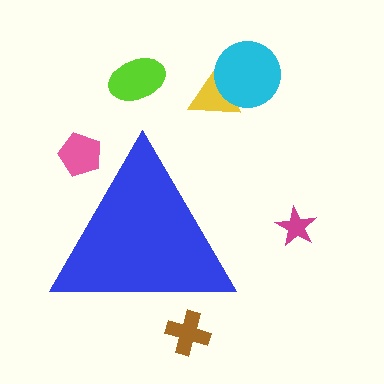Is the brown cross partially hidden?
Yes, the brown cross is partially hidden behind the blue triangle.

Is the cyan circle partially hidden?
No, the cyan circle is fully visible.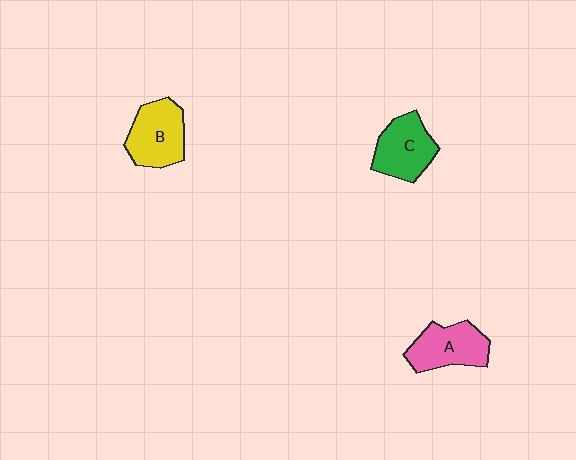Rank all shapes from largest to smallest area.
From largest to smallest: B (yellow), A (pink), C (green).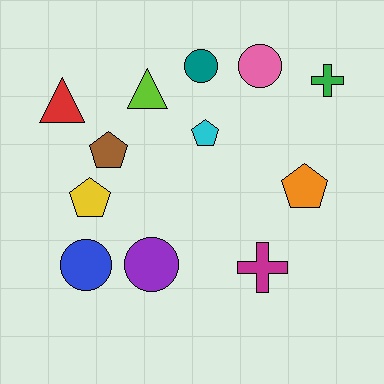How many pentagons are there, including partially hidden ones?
There are 4 pentagons.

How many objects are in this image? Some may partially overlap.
There are 12 objects.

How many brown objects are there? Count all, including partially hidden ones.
There is 1 brown object.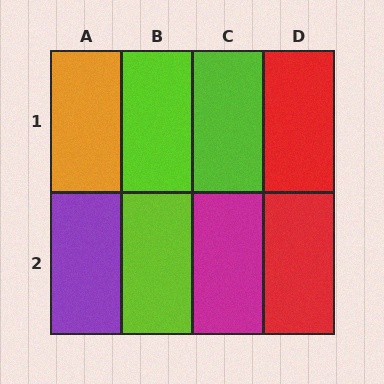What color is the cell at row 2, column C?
Magenta.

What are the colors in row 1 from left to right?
Orange, lime, lime, red.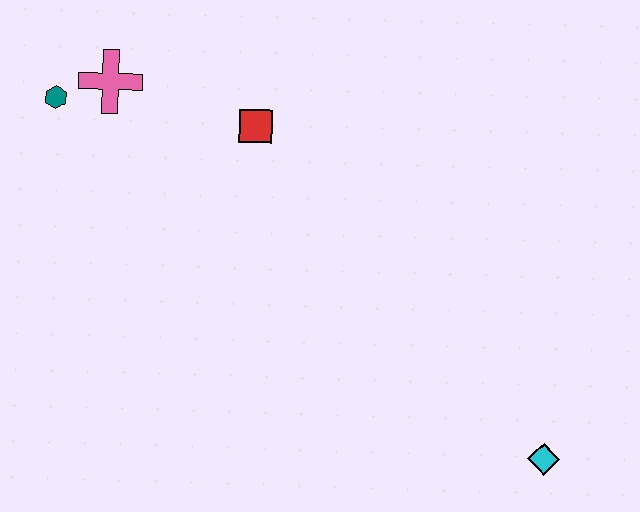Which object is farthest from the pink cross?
The cyan diamond is farthest from the pink cross.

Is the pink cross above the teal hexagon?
Yes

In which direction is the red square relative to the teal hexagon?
The red square is to the right of the teal hexagon.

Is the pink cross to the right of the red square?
No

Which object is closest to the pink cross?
The teal hexagon is closest to the pink cross.